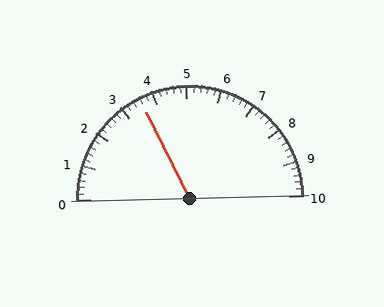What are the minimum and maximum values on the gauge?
The gauge ranges from 0 to 10.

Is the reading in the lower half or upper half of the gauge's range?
The reading is in the lower half of the range (0 to 10).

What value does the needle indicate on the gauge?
The needle indicates approximately 3.6.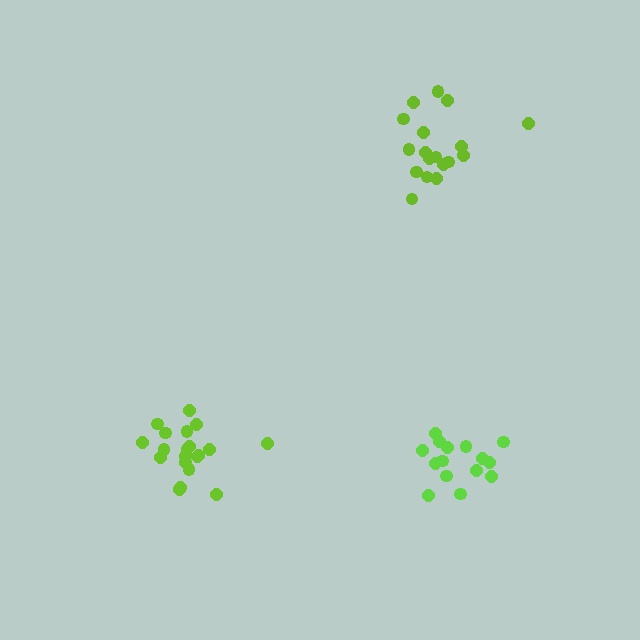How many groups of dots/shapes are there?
There are 3 groups.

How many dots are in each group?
Group 1: 20 dots, Group 2: 15 dots, Group 3: 18 dots (53 total).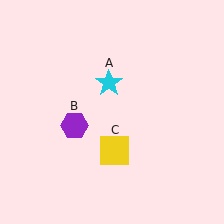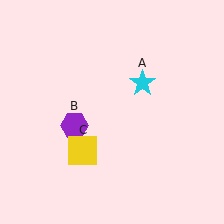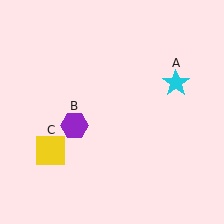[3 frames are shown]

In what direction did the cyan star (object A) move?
The cyan star (object A) moved right.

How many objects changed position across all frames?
2 objects changed position: cyan star (object A), yellow square (object C).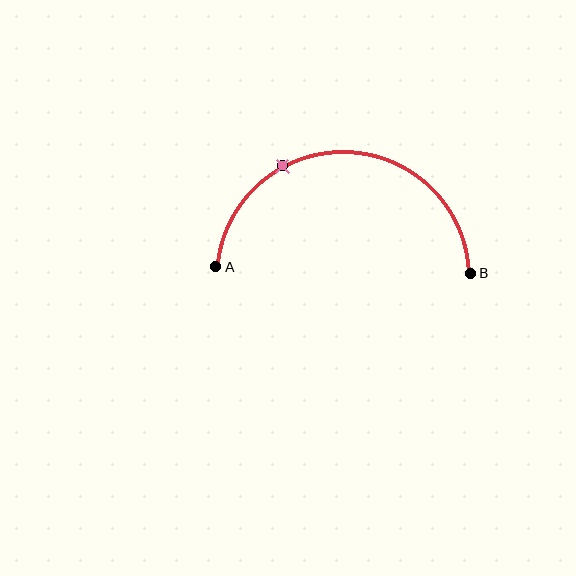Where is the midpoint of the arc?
The arc midpoint is the point on the curve farthest from the straight line joining A and B. It sits above that line.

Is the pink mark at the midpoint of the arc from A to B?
No. The pink mark lies on the arc but is closer to endpoint A. The arc midpoint would be at the point on the curve equidistant along the arc from both A and B.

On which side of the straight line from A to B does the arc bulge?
The arc bulges above the straight line connecting A and B.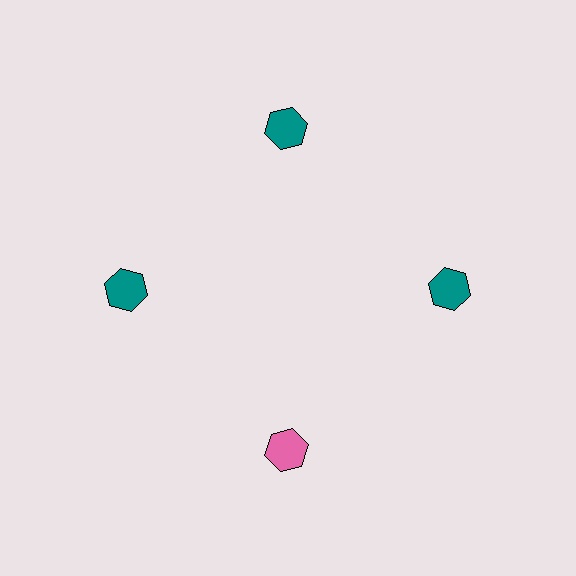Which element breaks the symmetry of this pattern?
The pink hexagon at roughly the 6 o'clock position breaks the symmetry. All other shapes are teal hexagons.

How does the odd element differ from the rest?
It has a different color: pink instead of teal.